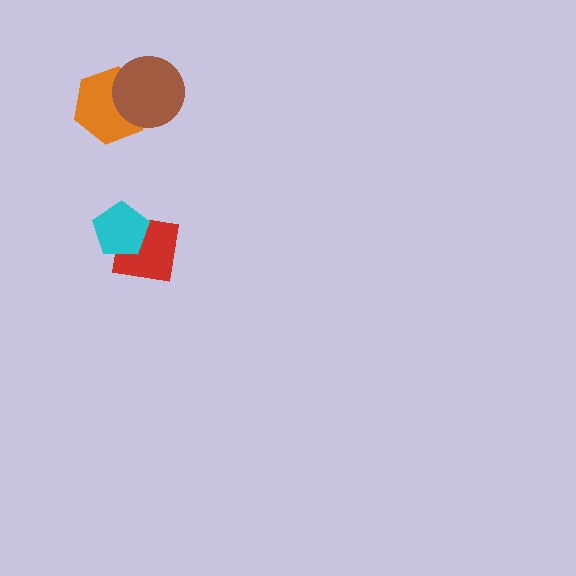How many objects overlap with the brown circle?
1 object overlaps with the brown circle.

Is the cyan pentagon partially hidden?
No, no other shape covers it.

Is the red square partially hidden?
Yes, it is partially covered by another shape.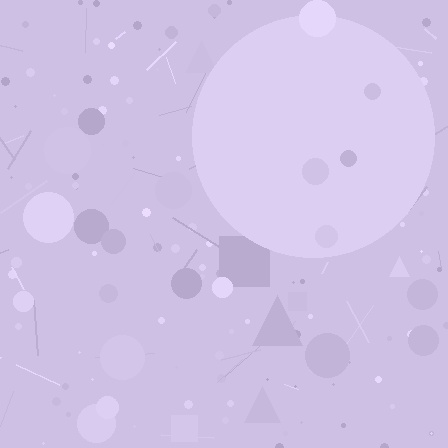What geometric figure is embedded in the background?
A circle is embedded in the background.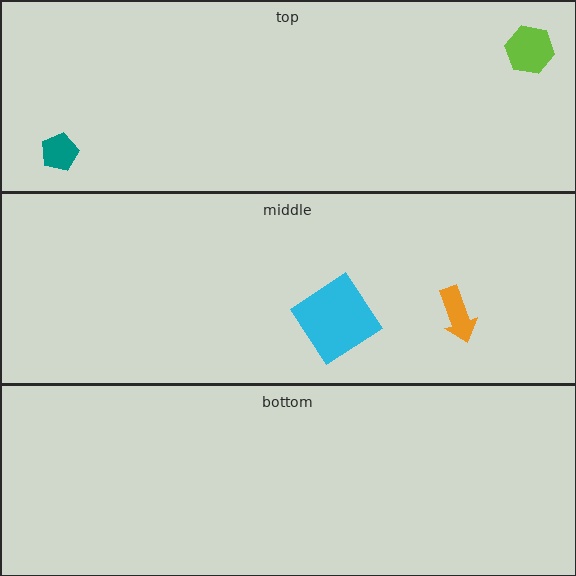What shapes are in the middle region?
The orange arrow, the cyan diamond.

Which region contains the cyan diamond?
The middle region.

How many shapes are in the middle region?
2.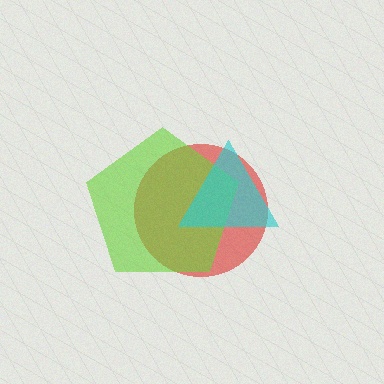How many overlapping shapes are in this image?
There are 3 overlapping shapes in the image.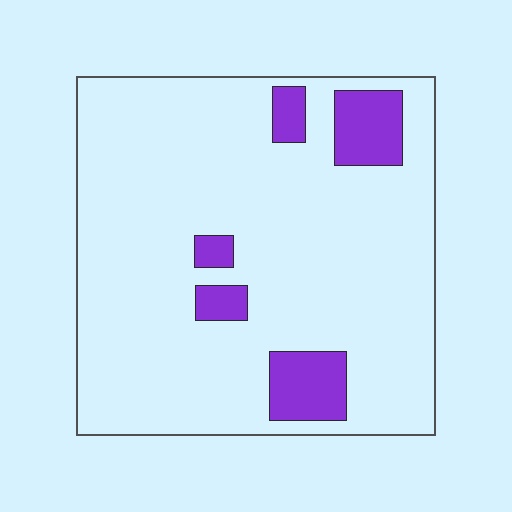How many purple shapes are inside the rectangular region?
5.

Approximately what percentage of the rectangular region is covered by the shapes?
Approximately 10%.